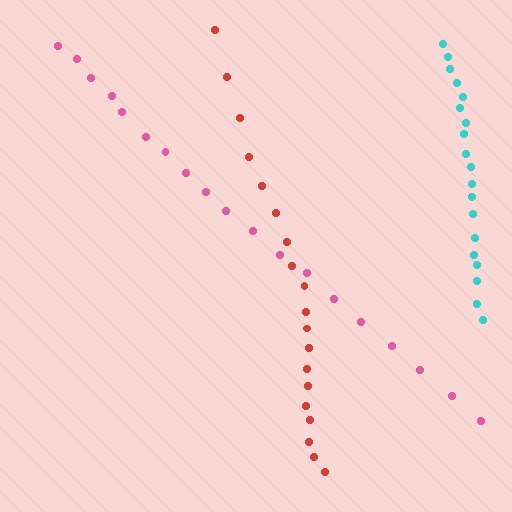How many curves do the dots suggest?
There are 3 distinct paths.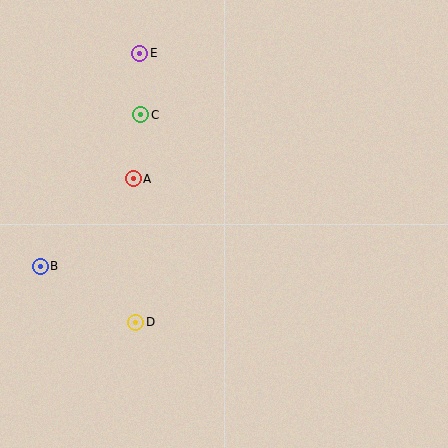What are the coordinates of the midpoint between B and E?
The midpoint between B and E is at (90, 160).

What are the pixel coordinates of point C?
Point C is at (141, 115).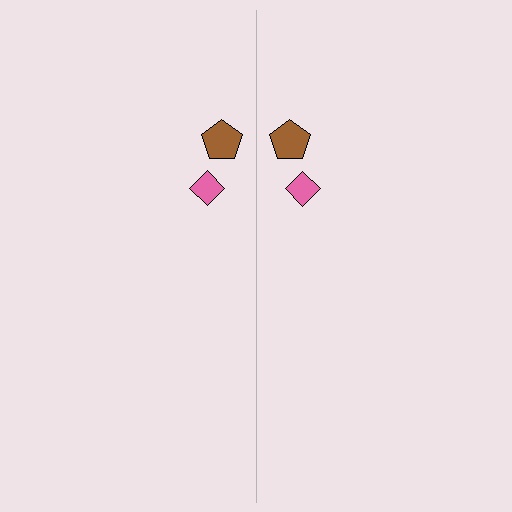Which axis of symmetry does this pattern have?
The pattern has a vertical axis of symmetry running through the center of the image.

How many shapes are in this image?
There are 4 shapes in this image.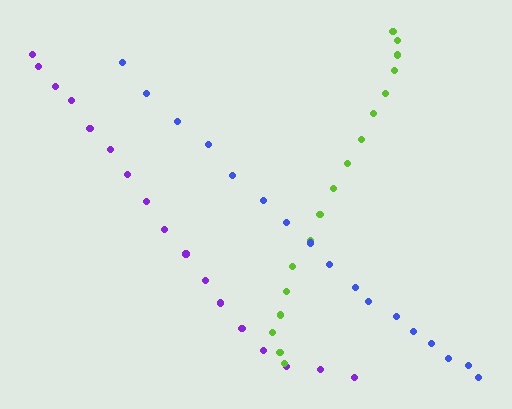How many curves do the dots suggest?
There are 3 distinct paths.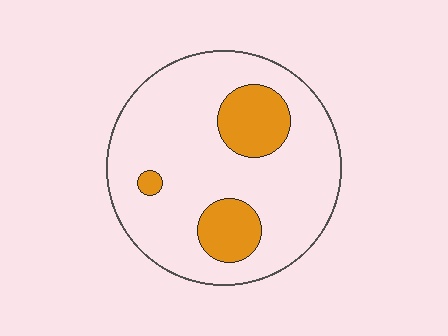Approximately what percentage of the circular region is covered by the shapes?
Approximately 20%.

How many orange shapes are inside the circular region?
3.